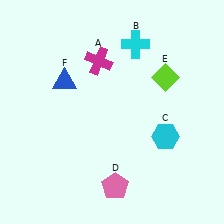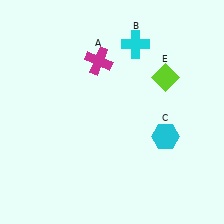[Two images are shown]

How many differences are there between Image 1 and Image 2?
There are 2 differences between the two images.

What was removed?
The blue triangle (F), the pink pentagon (D) were removed in Image 2.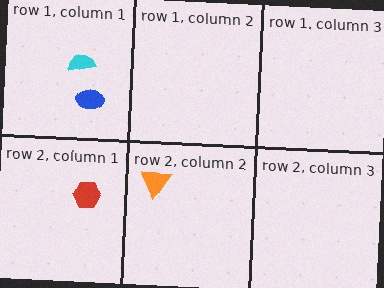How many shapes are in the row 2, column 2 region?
1.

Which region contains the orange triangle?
The row 2, column 2 region.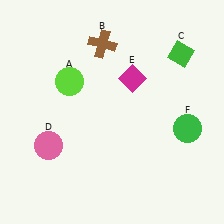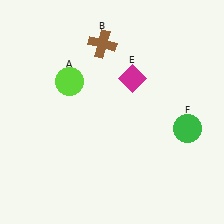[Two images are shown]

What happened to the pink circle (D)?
The pink circle (D) was removed in Image 2. It was in the bottom-left area of Image 1.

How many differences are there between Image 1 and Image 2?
There are 2 differences between the two images.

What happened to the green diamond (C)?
The green diamond (C) was removed in Image 2. It was in the top-right area of Image 1.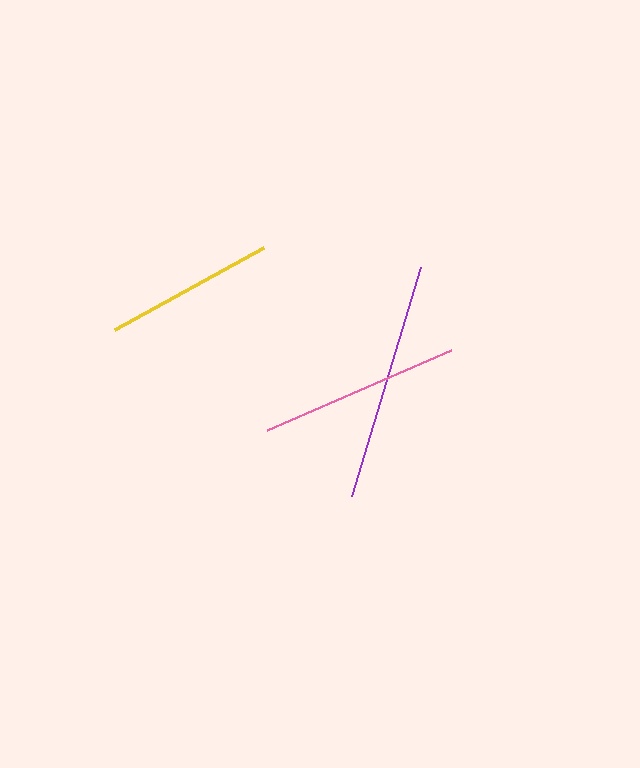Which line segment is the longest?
The purple line is the longest at approximately 239 pixels.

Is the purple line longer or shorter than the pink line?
The purple line is longer than the pink line.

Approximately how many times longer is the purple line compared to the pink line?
The purple line is approximately 1.2 times the length of the pink line.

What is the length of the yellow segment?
The yellow segment is approximately 170 pixels long.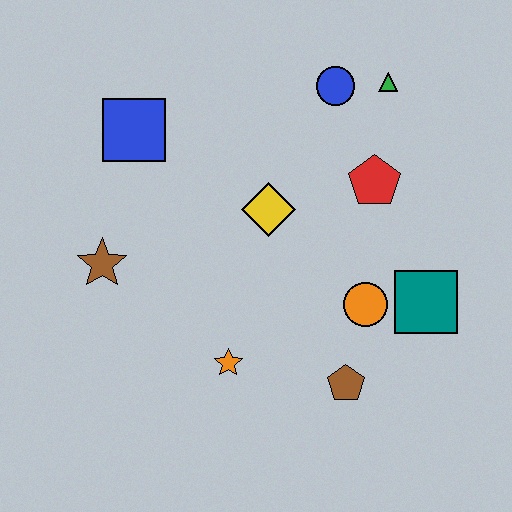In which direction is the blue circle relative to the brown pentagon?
The blue circle is above the brown pentagon.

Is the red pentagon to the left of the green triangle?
Yes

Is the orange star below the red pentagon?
Yes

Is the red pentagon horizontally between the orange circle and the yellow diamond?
No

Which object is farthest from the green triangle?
The brown star is farthest from the green triangle.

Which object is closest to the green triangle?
The blue circle is closest to the green triangle.